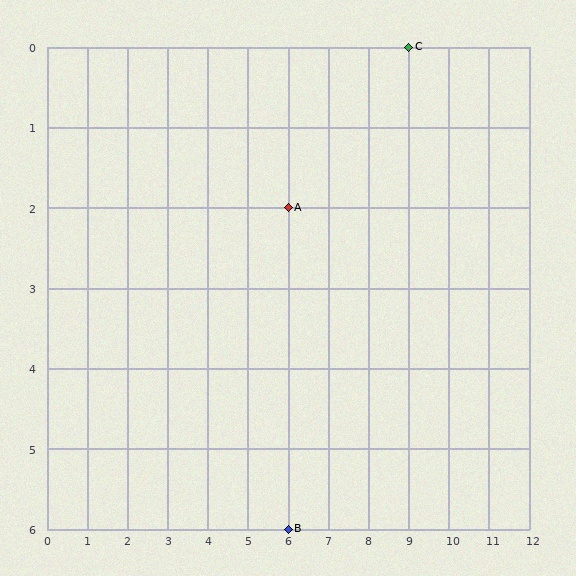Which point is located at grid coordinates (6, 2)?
Point A is at (6, 2).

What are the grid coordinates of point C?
Point C is at grid coordinates (9, 0).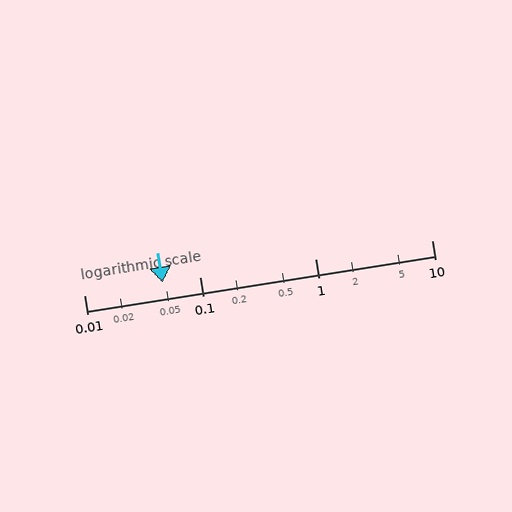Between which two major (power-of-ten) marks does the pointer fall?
The pointer is between 0.01 and 0.1.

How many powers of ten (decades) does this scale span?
The scale spans 3 decades, from 0.01 to 10.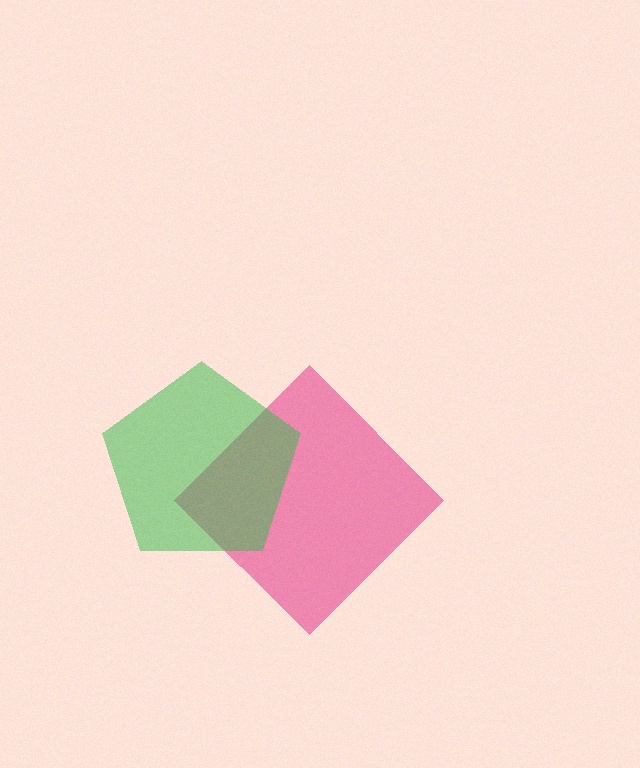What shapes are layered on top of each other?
The layered shapes are: a pink diamond, a green pentagon.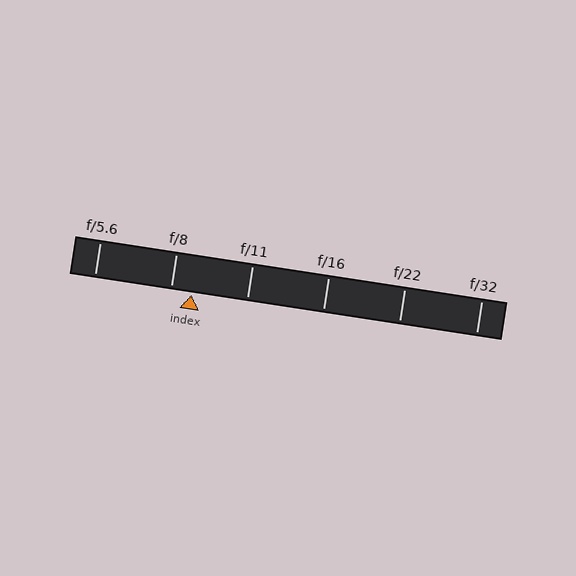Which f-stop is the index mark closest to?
The index mark is closest to f/8.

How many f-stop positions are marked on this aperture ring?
There are 6 f-stop positions marked.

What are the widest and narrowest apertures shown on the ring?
The widest aperture shown is f/5.6 and the narrowest is f/32.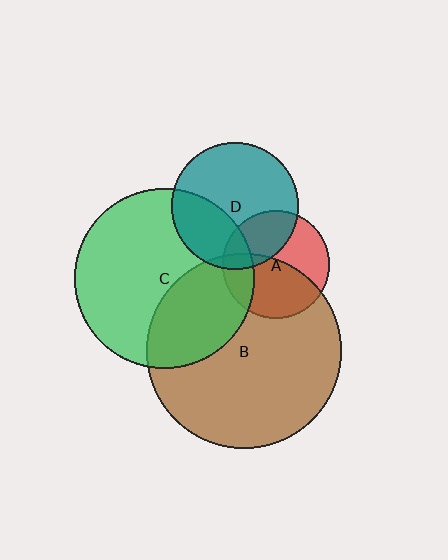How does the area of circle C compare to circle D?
Approximately 2.0 times.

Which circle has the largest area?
Circle B (brown).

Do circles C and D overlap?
Yes.